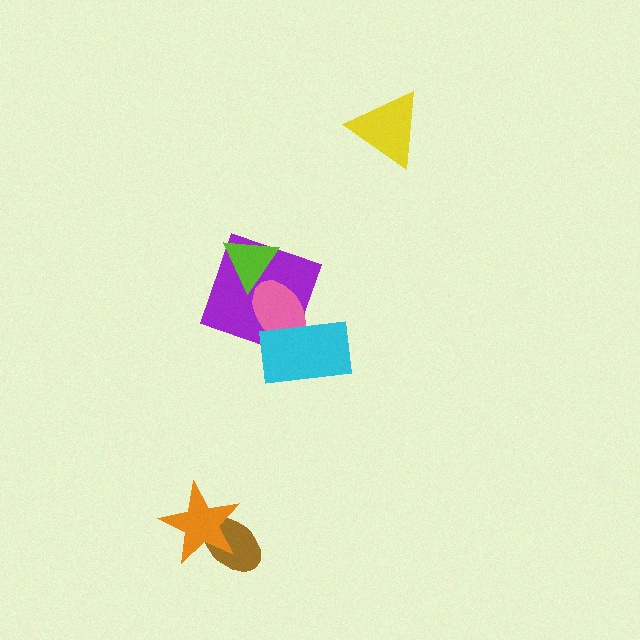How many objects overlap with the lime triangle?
2 objects overlap with the lime triangle.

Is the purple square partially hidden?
Yes, it is partially covered by another shape.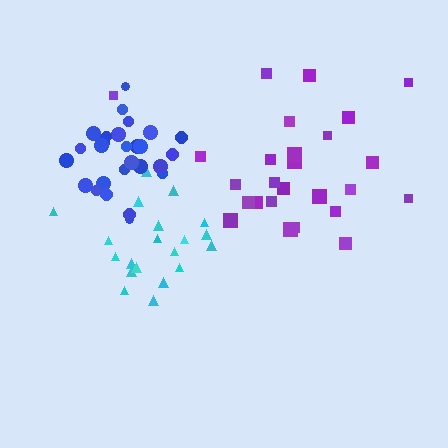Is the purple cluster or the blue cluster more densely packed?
Blue.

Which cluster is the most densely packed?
Blue.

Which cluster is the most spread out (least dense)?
Purple.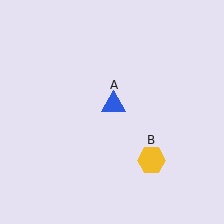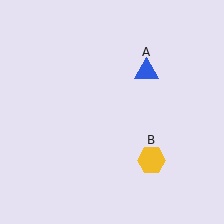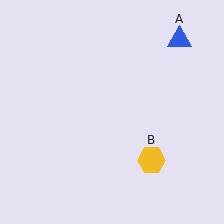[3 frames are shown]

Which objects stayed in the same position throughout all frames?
Yellow hexagon (object B) remained stationary.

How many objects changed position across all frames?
1 object changed position: blue triangle (object A).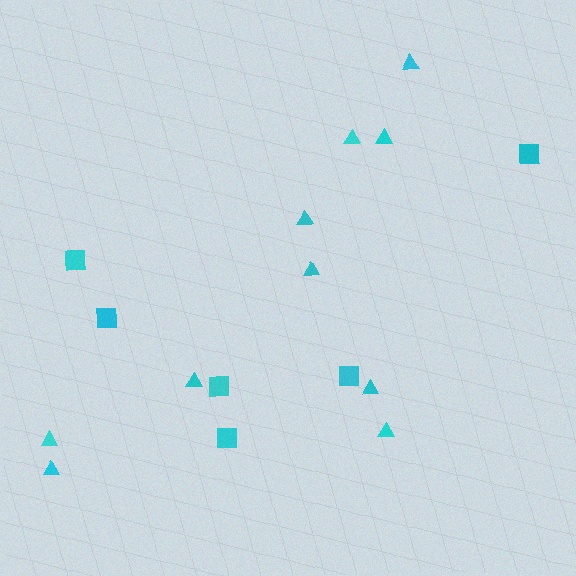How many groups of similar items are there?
There are 2 groups: one group of triangles (10) and one group of squares (6).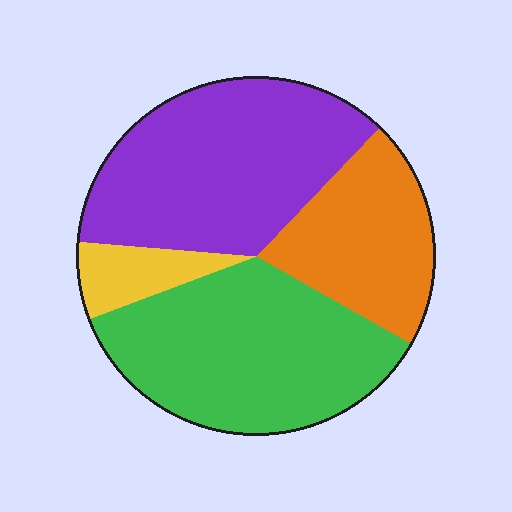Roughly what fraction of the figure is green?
Green covers roughly 35% of the figure.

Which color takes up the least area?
Yellow, at roughly 5%.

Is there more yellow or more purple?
Purple.